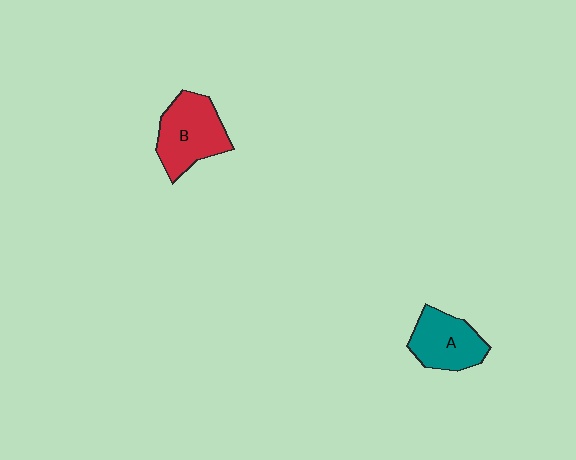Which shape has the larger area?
Shape B (red).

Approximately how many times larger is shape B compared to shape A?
Approximately 1.2 times.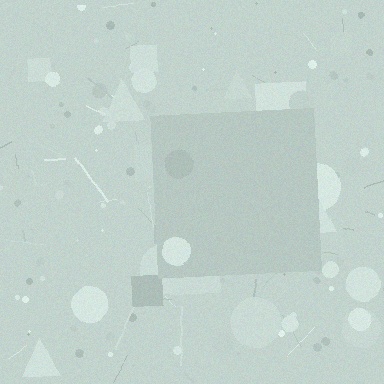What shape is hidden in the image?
A square is hidden in the image.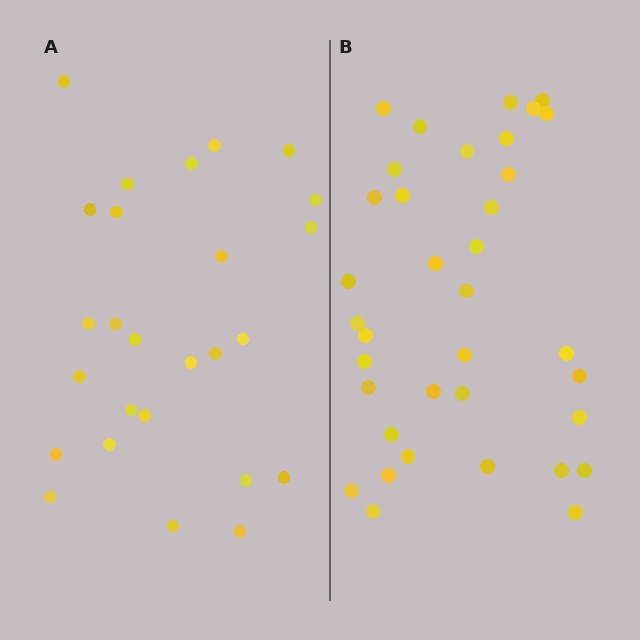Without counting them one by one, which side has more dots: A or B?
Region B (the right region) has more dots.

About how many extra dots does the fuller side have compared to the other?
Region B has roughly 10 or so more dots than region A.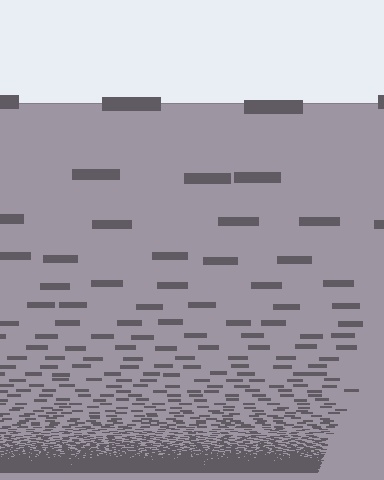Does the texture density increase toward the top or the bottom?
Density increases toward the bottom.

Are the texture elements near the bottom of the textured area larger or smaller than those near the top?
Smaller. The gradient is inverted — elements near the bottom are smaller and denser.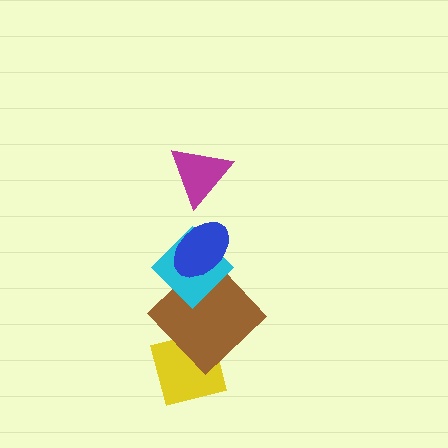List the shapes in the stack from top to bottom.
From top to bottom: the magenta triangle, the blue ellipse, the cyan diamond, the brown diamond, the yellow square.